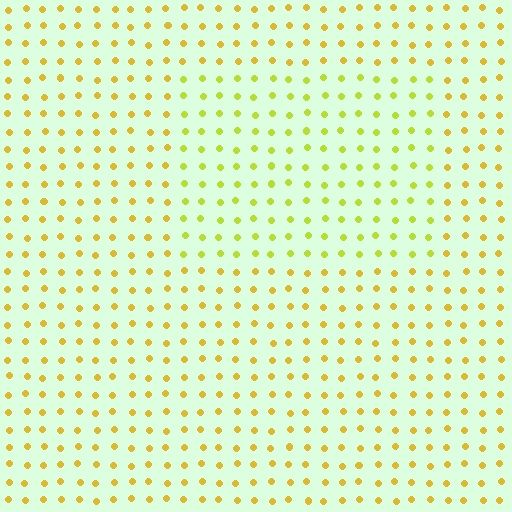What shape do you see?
I see a rectangle.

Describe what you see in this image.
The image is filled with small yellow elements in a uniform arrangement. A rectangle-shaped region is visible where the elements are tinted to a slightly different hue, forming a subtle color boundary.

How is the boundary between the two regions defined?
The boundary is defined purely by a slight shift in hue (about 27 degrees). Spacing, size, and orientation are identical on both sides.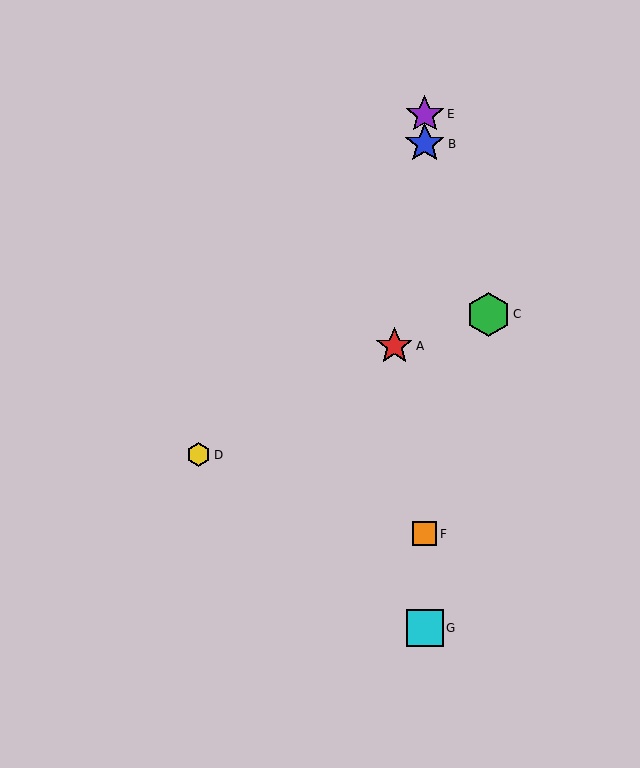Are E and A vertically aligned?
No, E is at x≈425 and A is at x≈394.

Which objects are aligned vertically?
Objects B, E, F, G are aligned vertically.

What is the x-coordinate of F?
Object F is at x≈425.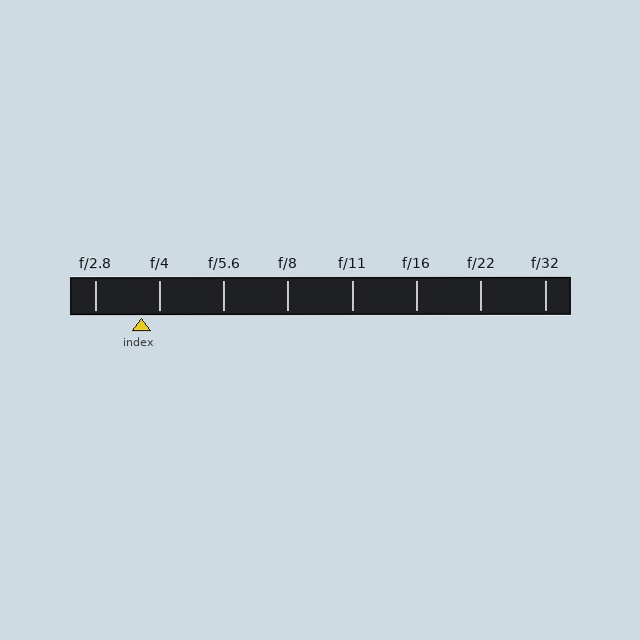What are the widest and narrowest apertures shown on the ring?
The widest aperture shown is f/2.8 and the narrowest is f/32.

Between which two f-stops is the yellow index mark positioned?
The index mark is between f/2.8 and f/4.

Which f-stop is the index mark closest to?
The index mark is closest to f/4.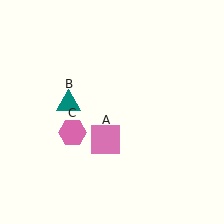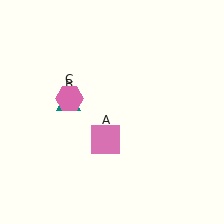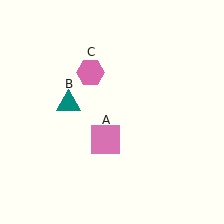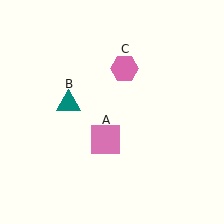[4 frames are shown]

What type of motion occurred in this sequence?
The pink hexagon (object C) rotated clockwise around the center of the scene.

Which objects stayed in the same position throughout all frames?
Pink square (object A) and teal triangle (object B) remained stationary.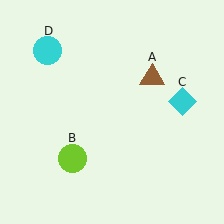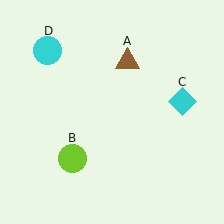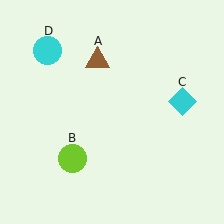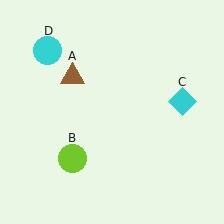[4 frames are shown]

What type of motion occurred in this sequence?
The brown triangle (object A) rotated counterclockwise around the center of the scene.